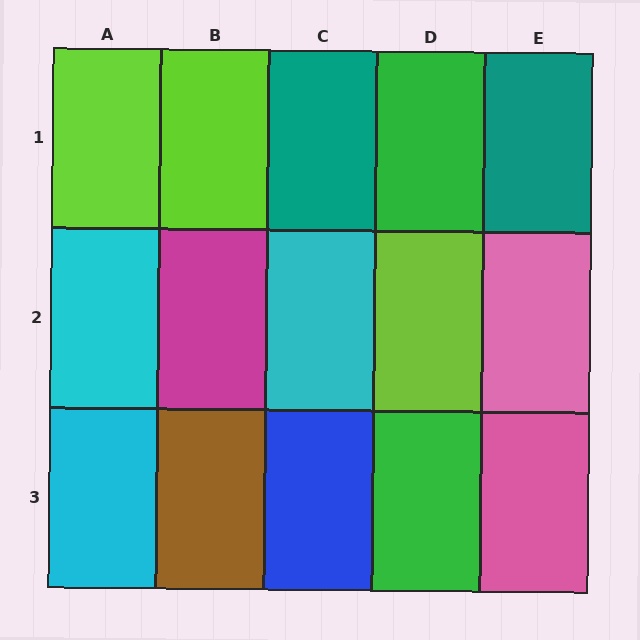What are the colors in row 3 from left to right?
Cyan, brown, blue, green, pink.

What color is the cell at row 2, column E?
Pink.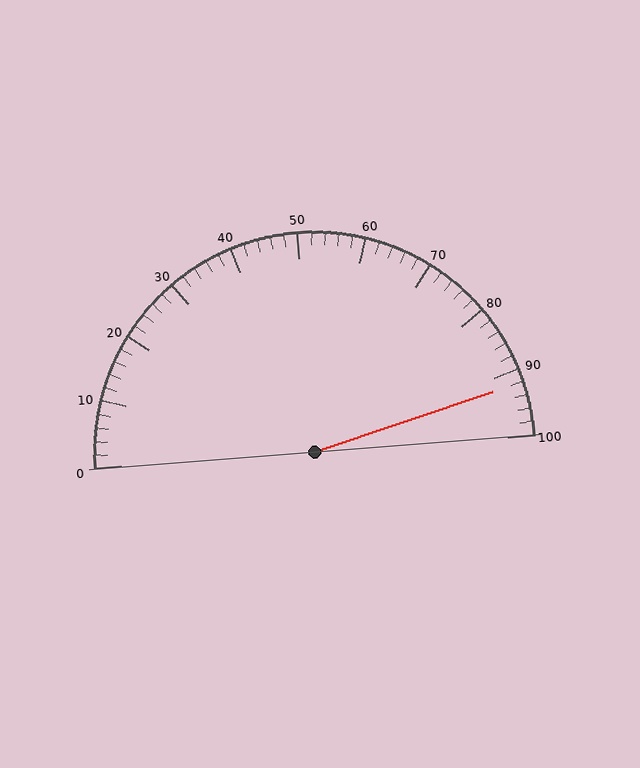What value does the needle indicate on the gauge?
The needle indicates approximately 92.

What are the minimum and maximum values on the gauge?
The gauge ranges from 0 to 100.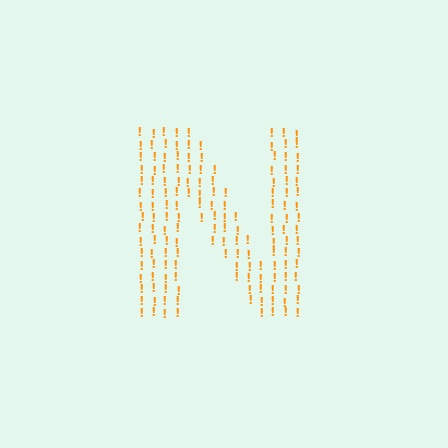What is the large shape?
The large shape is the letter N.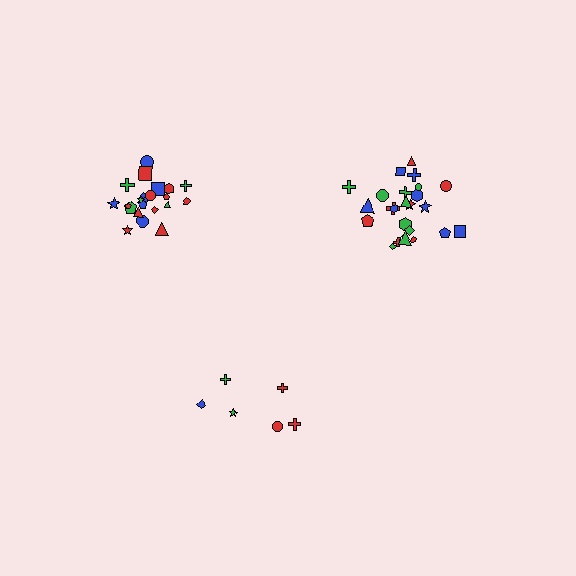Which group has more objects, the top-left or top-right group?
The top-right group.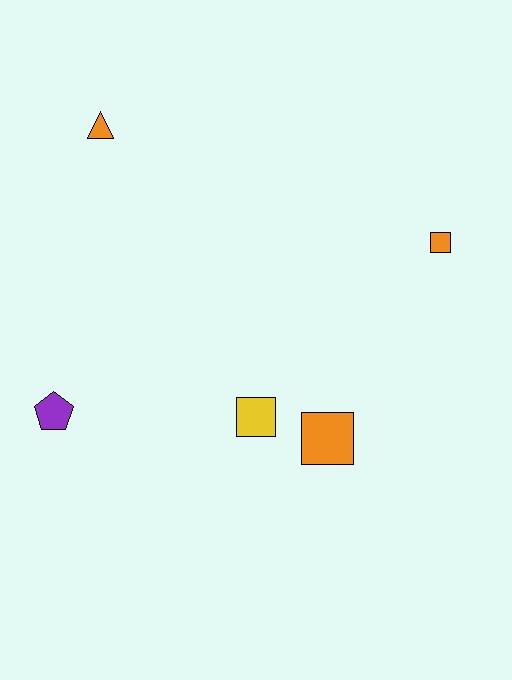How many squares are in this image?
There are 3 squares.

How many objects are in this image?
There are 5 objects.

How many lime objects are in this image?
There are no lime objects.